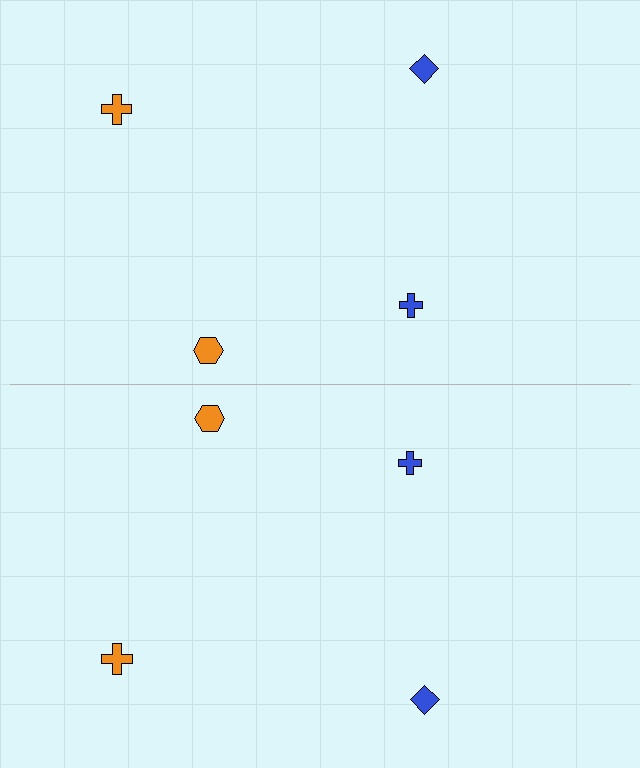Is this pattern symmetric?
Yes, this pattern has bilateral (reflection) symmetry.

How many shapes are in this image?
There are 8 shapes in this image.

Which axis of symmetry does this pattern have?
The pattern has a horizontal axis of symmetry running through the center of the image.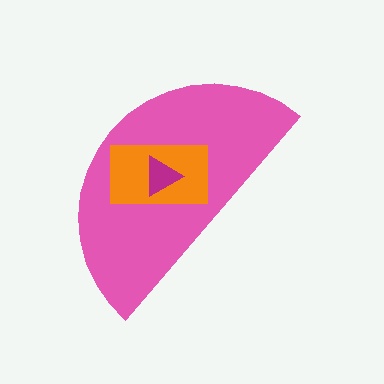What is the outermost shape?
The pink semicircle.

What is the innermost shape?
The magenta triangle.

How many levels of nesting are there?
3.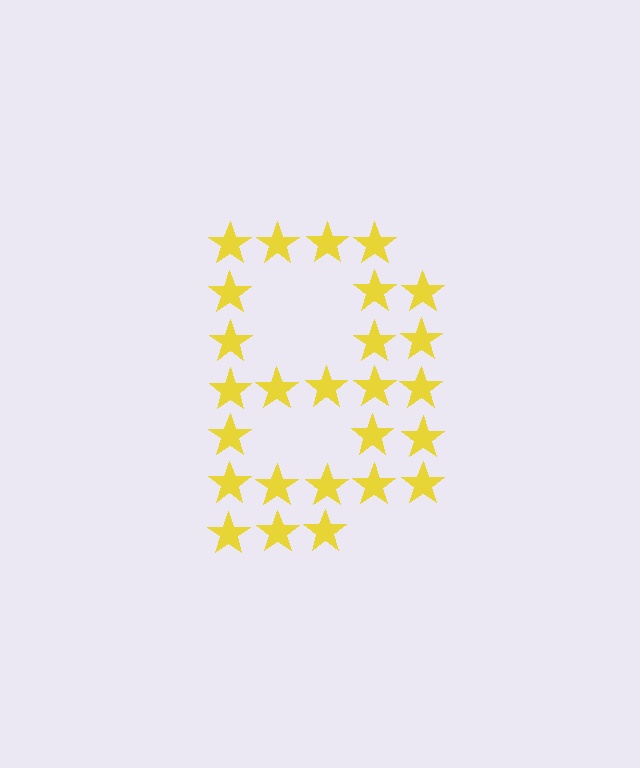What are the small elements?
The small elements are stars.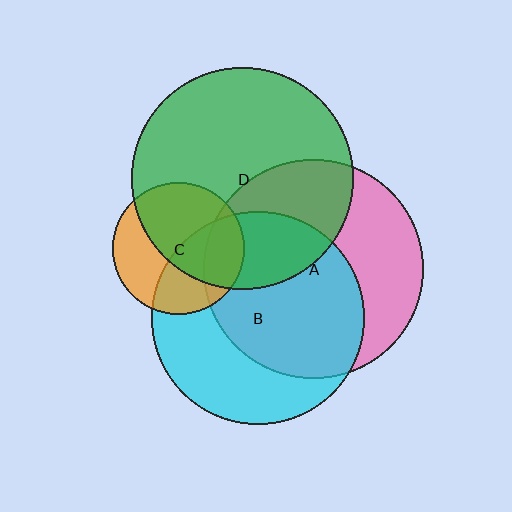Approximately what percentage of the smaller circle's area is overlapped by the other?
Approximately 60%.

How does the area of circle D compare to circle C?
Approximately 2.9 times.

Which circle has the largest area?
Circle D (green).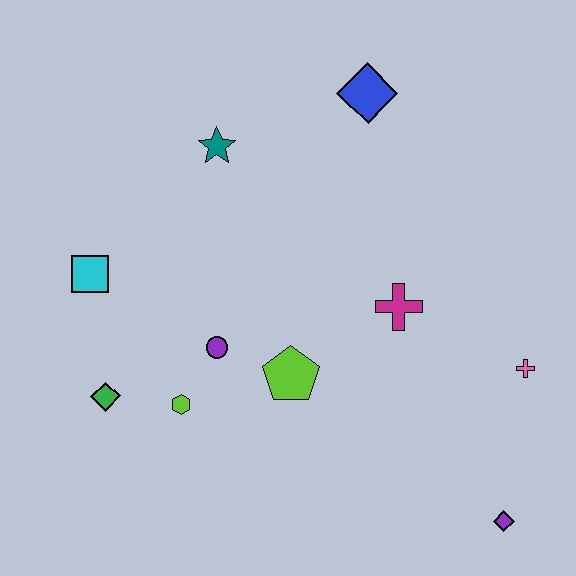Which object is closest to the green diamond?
The lime hexagon is closest to the green diamond.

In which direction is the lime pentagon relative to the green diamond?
The lime pentagon is to the right of the green diamond.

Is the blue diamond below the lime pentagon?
No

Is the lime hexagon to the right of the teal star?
No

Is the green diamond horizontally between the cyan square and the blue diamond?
Yes